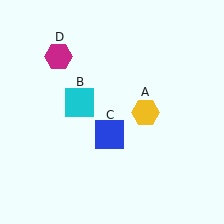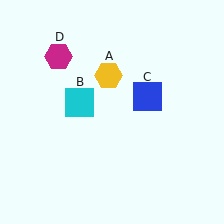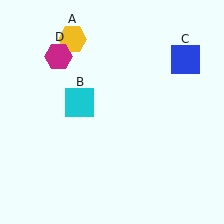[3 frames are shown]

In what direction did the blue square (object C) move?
The blue square (object C) moved up and to the right.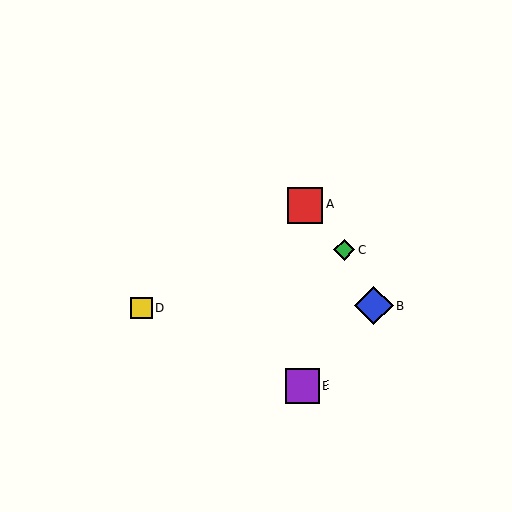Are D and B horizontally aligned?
Yes, both are at y≈308.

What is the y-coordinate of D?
Object D is at y≈308.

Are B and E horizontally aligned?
No, B is at y≈306 and E is at y≈386.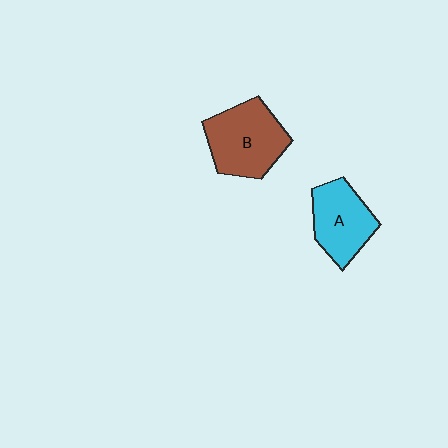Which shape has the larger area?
Shape B (brown).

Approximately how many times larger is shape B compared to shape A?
Approximately 1.2 times.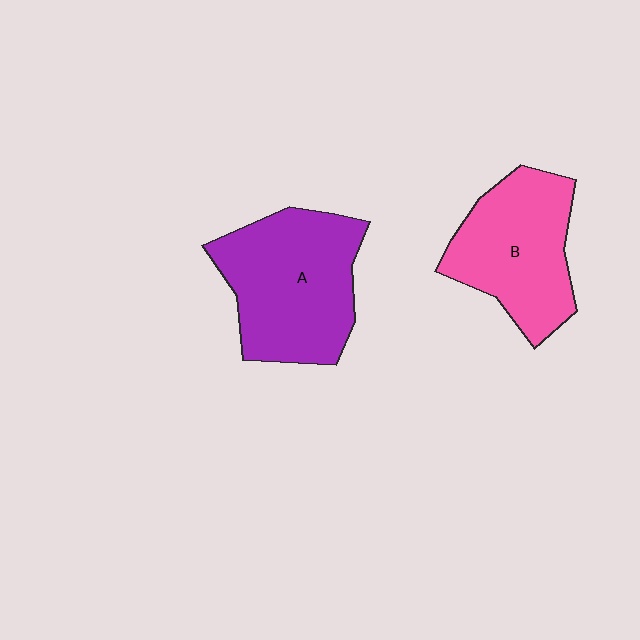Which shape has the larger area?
Shape A (purple).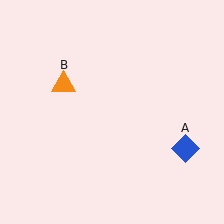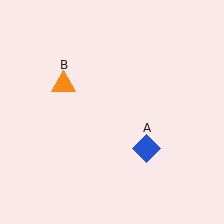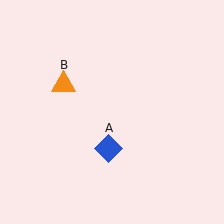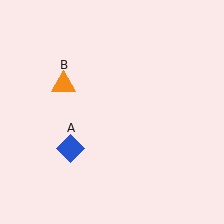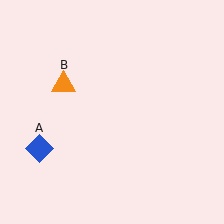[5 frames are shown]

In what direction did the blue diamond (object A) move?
The blue diamond (object A) moved left.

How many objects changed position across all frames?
1 object changed position: blue diamond (object A).